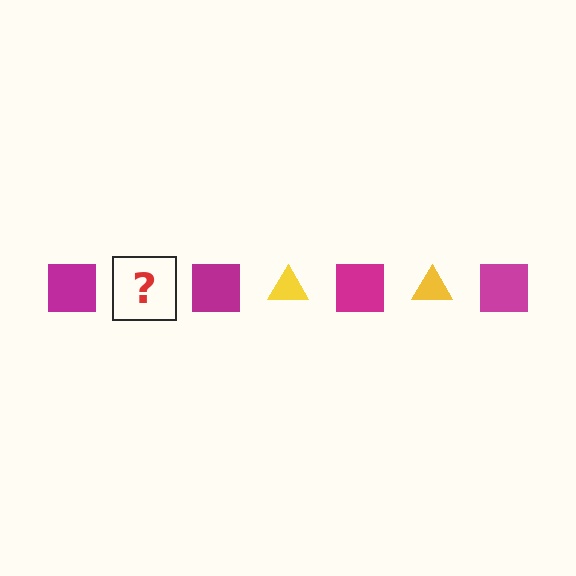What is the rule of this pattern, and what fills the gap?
The rule is that the pattern alternates between magenta square and yellow triangle. The gap should be filled with a yellow triangle.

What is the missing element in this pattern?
The missing element is a yellow triangle.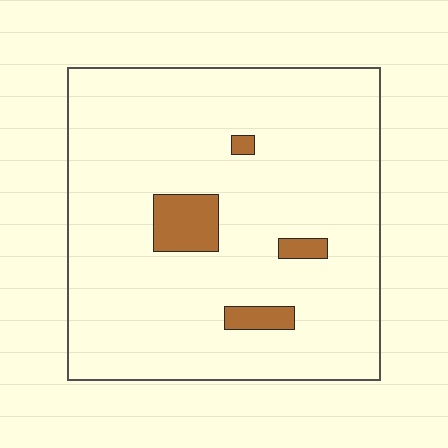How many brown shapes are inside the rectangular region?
4.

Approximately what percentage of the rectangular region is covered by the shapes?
Approximately 5%.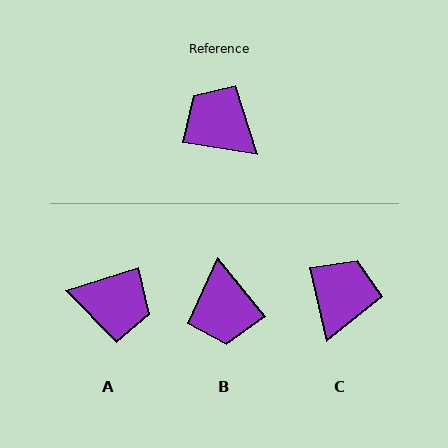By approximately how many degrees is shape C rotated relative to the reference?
Approximately 68 degrees clockwise.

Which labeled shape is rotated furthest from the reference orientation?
A, about 153 degrees away.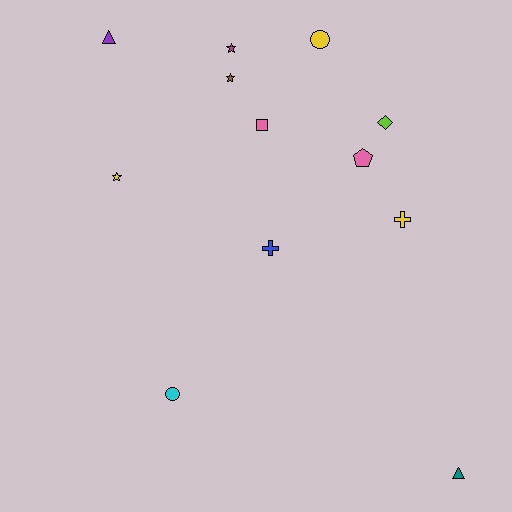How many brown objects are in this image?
There is 1 brown object.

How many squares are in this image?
There is 1 square.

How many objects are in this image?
There are 12 objects.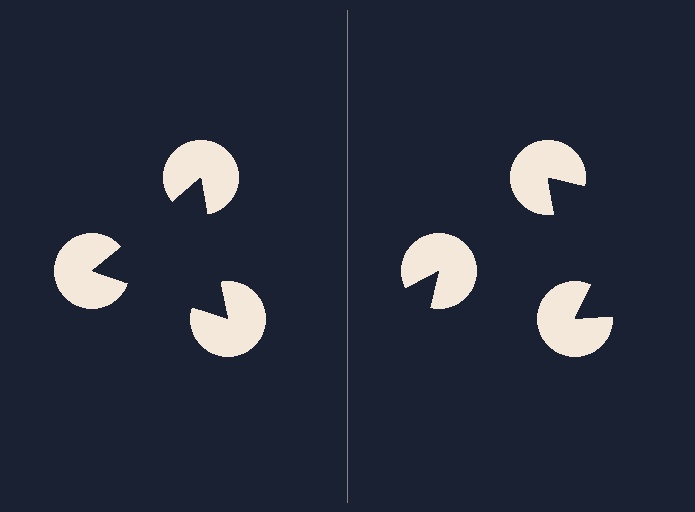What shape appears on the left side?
An illusory triangle.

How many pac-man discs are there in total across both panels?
6 — 3 on each side.